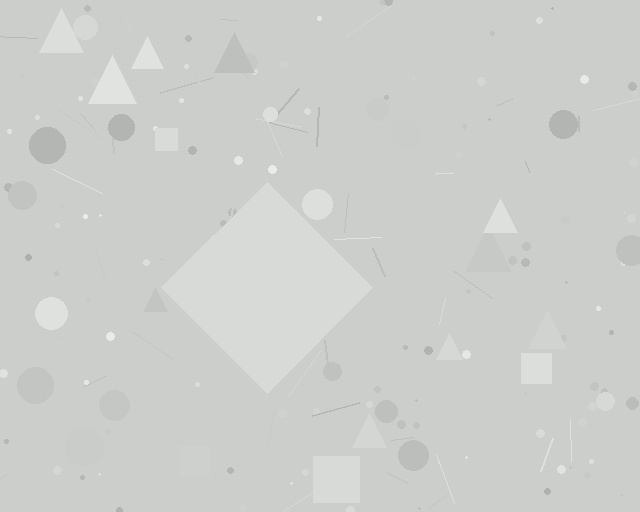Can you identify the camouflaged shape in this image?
The camouflaged shape is a diamond.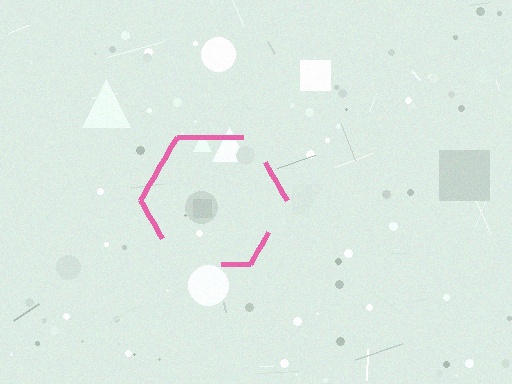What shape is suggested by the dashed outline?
The dashed outline suggests a hexagon.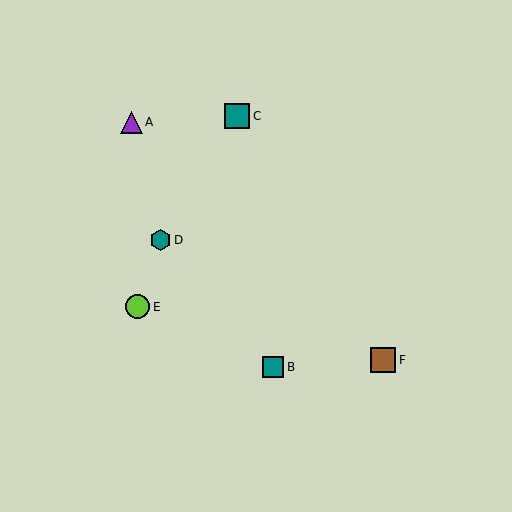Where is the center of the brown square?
The center of the brown square is at (383, 360).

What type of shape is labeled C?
Shape C is a teal square.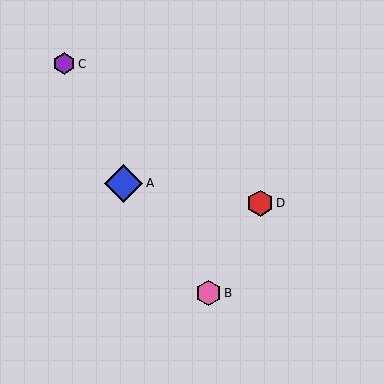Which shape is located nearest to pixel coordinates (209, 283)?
The pink hexagon (labeled B) at (209, 293) is nearest to that location.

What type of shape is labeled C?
Shape C is a purple hexagon.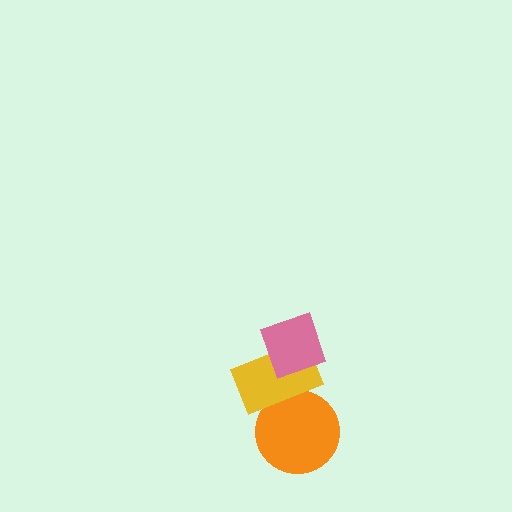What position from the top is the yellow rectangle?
The yellow rectangle is 2nd from the top.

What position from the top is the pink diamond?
The pink diamond is 1st from the top.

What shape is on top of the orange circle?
The yellow rectangle is on top of the orange circle.